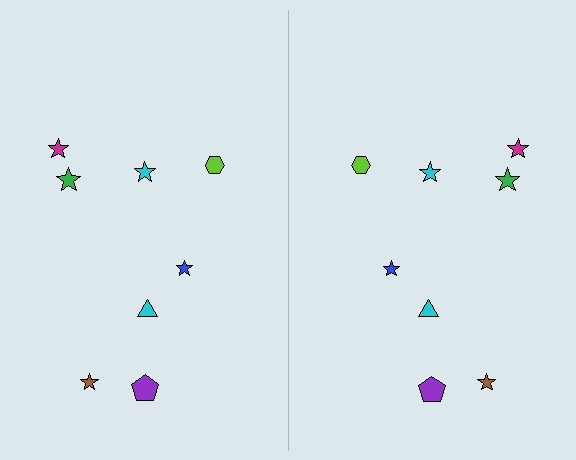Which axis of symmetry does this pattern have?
The pattern has a vertical axis of symmetry running through the center of the image.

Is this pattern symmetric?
Yes, this pattern has bilateral (reflection) symmetry.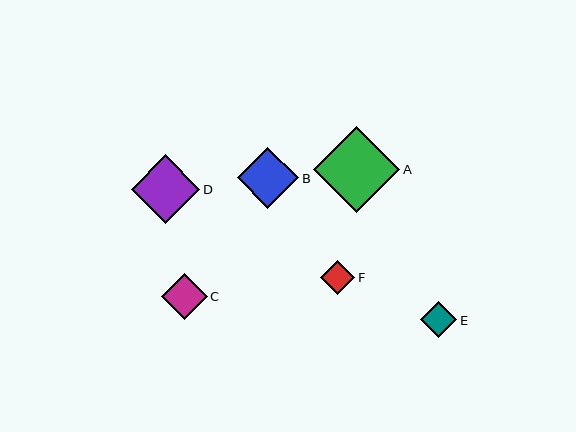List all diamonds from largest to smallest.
From largest to smallest: A, D, B, C, E, F.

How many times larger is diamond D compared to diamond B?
Diamond D is approximately 1.1 times the size of diamond B.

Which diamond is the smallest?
Diamond F is the smallest with a size of approximately 34 pixels.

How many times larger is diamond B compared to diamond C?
Diamond B is approximately 1.4 times the size of diamond C.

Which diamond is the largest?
Diamond A is the largest with a size of approximately 86 pixels.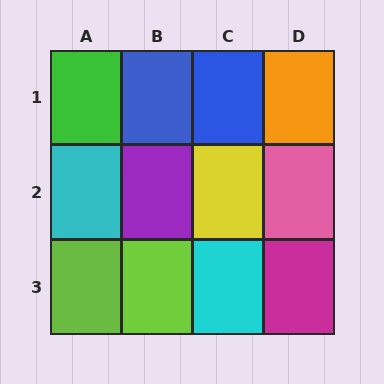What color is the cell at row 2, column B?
Purple.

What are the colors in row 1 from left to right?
Green, blue, blue, orange.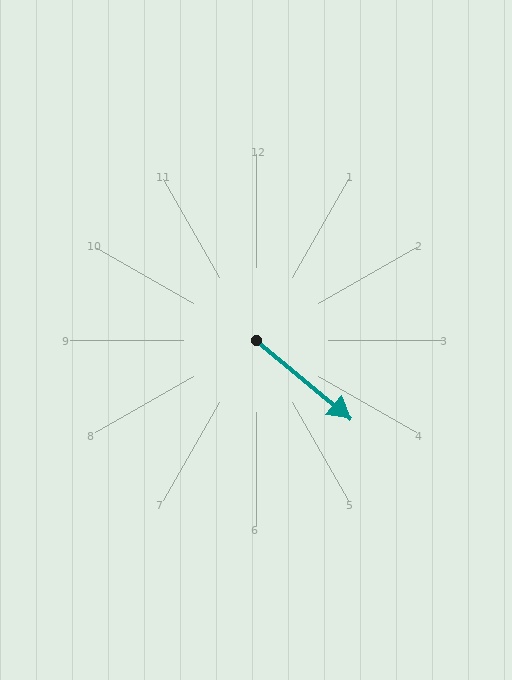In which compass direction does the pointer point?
Southeast.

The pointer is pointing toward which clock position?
Roughly 4 o'clock.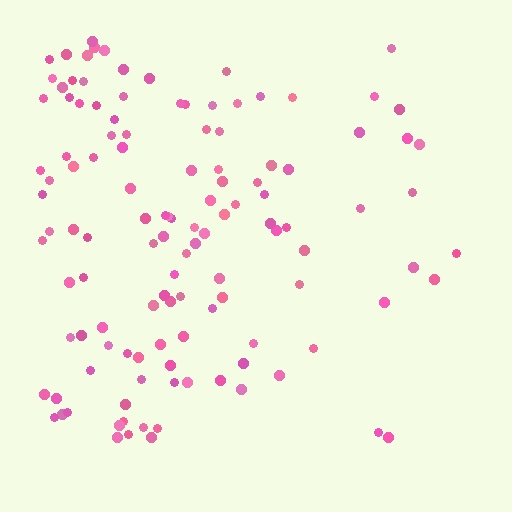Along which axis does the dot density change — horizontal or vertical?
Horizontal.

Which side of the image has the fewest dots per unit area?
The right.